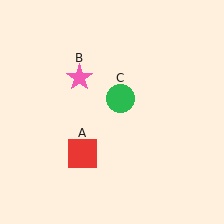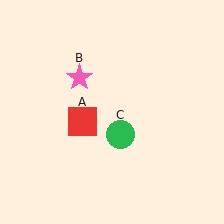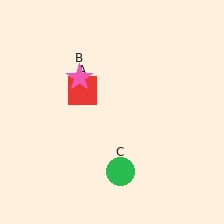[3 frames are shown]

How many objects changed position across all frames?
2 objects changed position: red square (object A), green circle (object C).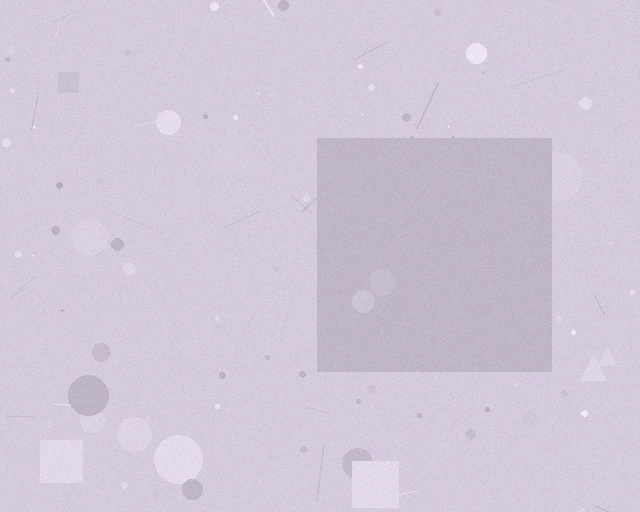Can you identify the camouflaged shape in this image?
The camouflaged shape is a square.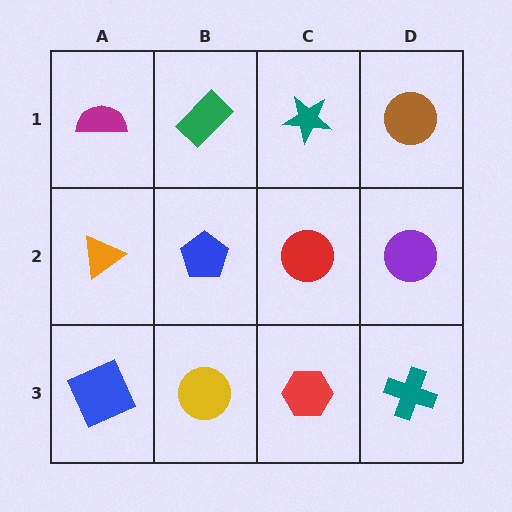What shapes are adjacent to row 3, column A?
An orange triangle (row 2, column A), a yellow circle (row 3, column B).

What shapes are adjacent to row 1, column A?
An orange triangle (row 2, column A), a green rectangle (row 1, column B).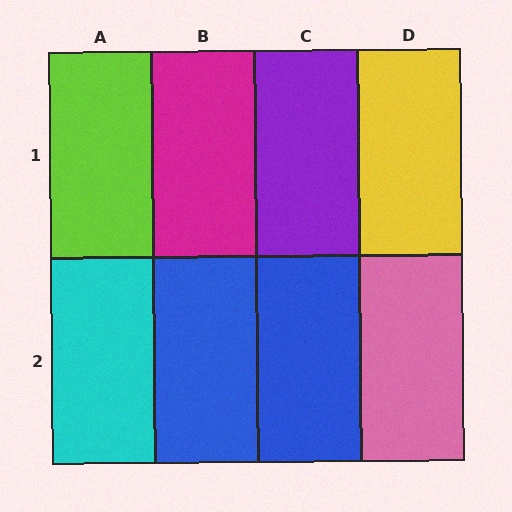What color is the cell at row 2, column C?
Blue.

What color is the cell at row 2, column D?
Pink.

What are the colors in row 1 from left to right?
Lime, magenta, purple, yellow.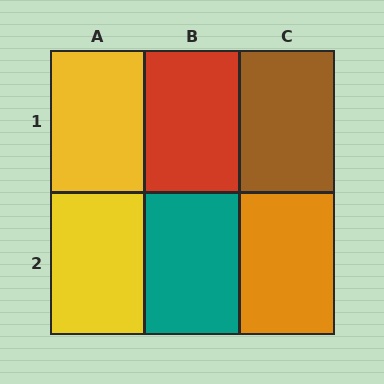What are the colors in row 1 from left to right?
Yellow, red, brown.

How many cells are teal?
1 cell is teal.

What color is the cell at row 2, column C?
Orange.